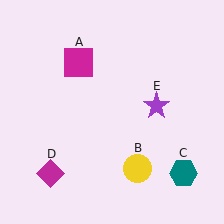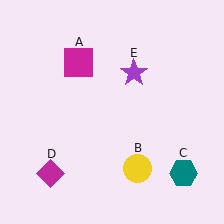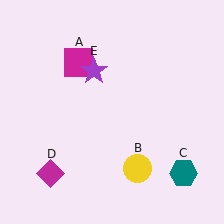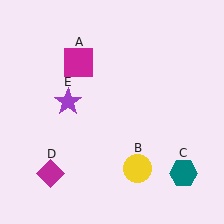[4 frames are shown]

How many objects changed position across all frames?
1 object changed position: purple star (object E).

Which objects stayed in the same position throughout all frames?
Magenta square (object A) and yellow circle (object B) and teal hexagon (object C) and magenta diamond (object D) remained stationary.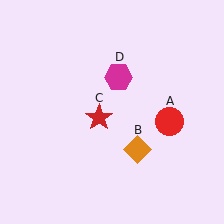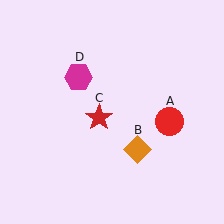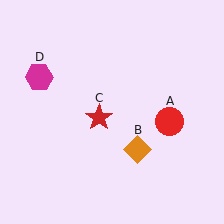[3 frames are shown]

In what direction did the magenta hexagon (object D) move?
The magenta hexagon (object D) moved left.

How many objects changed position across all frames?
1 object changed position: magenta hexagon (object D).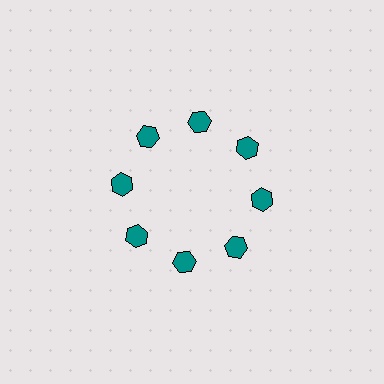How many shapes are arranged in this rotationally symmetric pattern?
There are 8 shapes, arranged in 8 groups of 1.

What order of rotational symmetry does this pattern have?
This pattern has 8-fold rotational symmetry.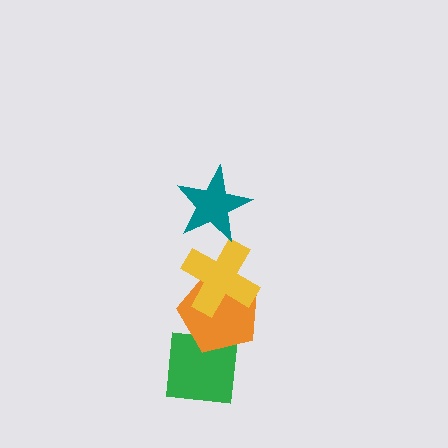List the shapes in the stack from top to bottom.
From top to bottom: the teal star, the yellow cross, the orange pentagon, the green square.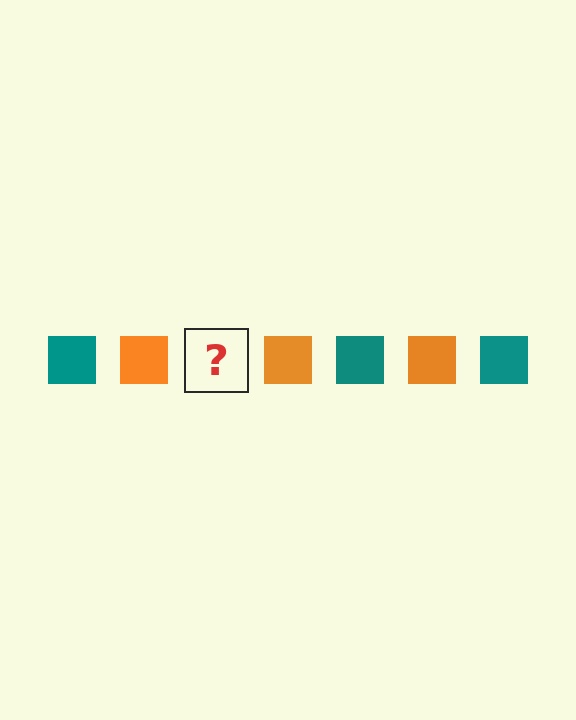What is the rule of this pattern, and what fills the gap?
The rule is that the pattern cycles through teal, orange squares. The gap should be filled with a teal square.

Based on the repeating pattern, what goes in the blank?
The blank should be a teal square.